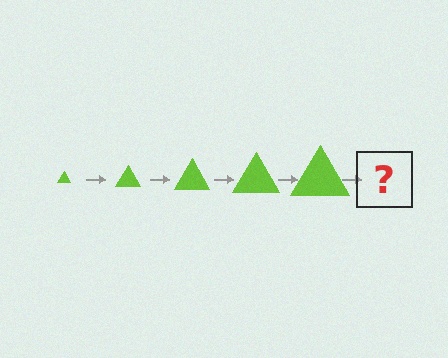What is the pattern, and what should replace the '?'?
The pattern is that the triangle gets progressively larger each step. The '?' should be a lime triangle, larger than the previous one.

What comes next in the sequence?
The next element should be a lime triangle, larger than the previous one.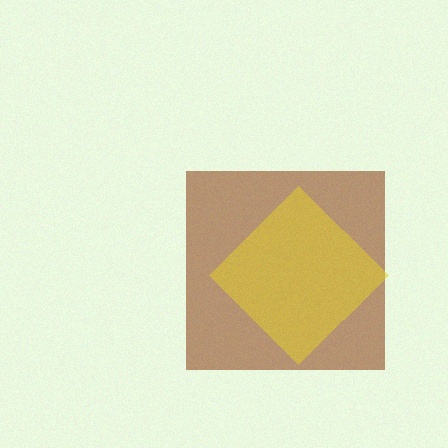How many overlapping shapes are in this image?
There are 2 overlapping shapes in the image.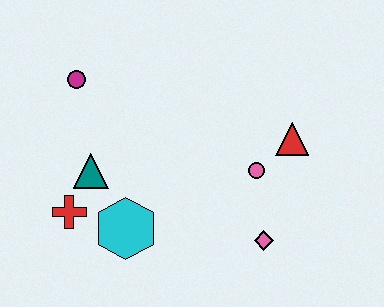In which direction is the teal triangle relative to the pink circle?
The teal triangle is to the left of the pink circle.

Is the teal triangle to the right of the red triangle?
No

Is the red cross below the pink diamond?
No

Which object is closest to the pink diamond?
The pink circle is closest to the pink diamond.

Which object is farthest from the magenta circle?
The pink diamond is farthest from the magenta circle.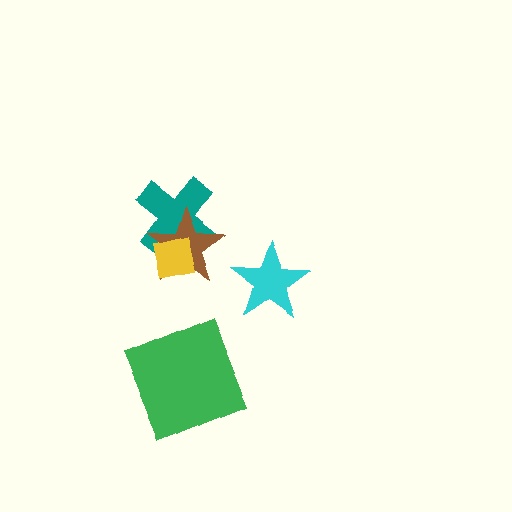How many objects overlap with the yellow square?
2 objects overlap with the yellow square.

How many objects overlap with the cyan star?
0 objects overlap with the cyan star.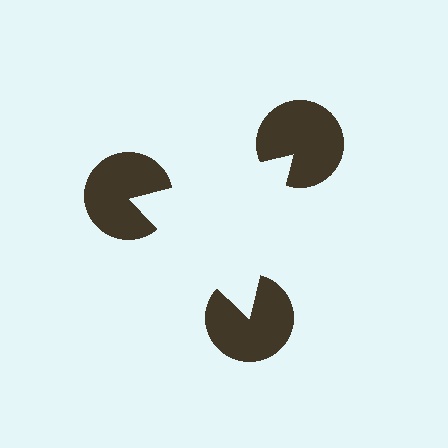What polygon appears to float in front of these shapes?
An illusory triangle — its edges are inferred from the aligned wedge cuts in the pac-man discs, not physically drawn.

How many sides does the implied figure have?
3 sides.